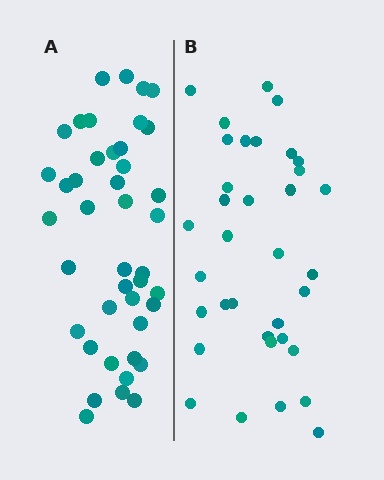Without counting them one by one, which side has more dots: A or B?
Region A (the left region) has more dots.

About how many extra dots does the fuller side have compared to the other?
Region A has roughly 8 or so more dots than region B.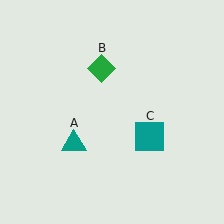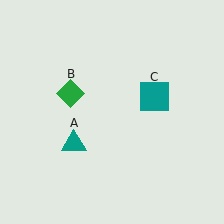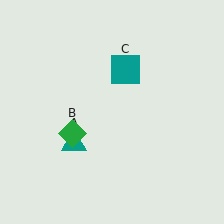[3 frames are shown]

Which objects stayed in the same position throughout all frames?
Teal triangle (object A) remained stationary.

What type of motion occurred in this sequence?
The green diamond (object B), teal square (object C) rotated counterclockwise around the center of the scene.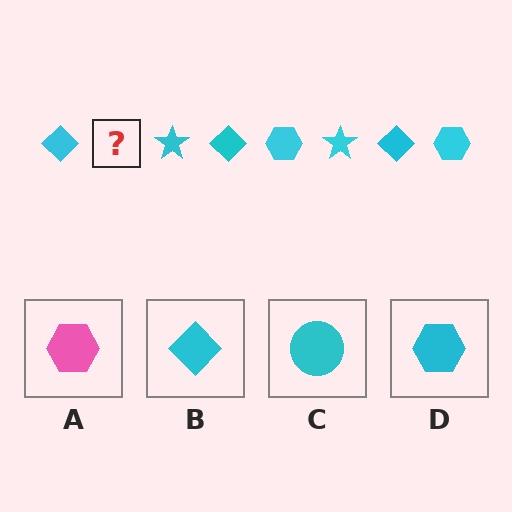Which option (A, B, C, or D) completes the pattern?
D.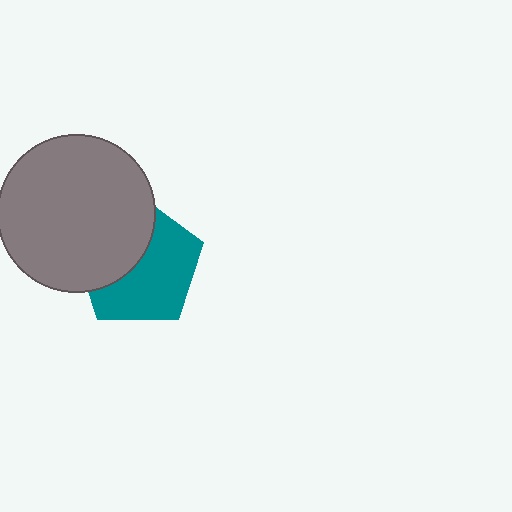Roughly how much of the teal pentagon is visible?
About half of it is visible (roughly 58%).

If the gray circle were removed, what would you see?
You would see the complete teal pentagon.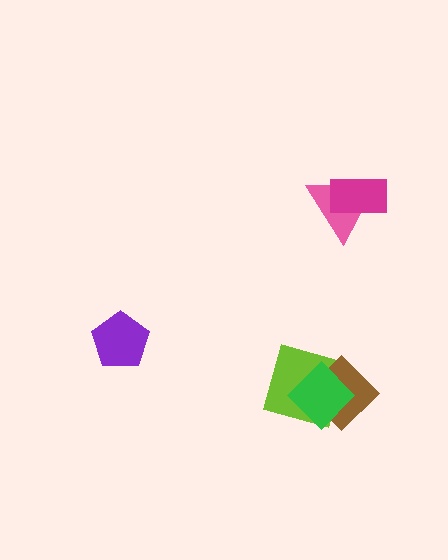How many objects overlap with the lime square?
2 objects overlap with the lime square.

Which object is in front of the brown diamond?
The green diamond is in front of the brown diamond.